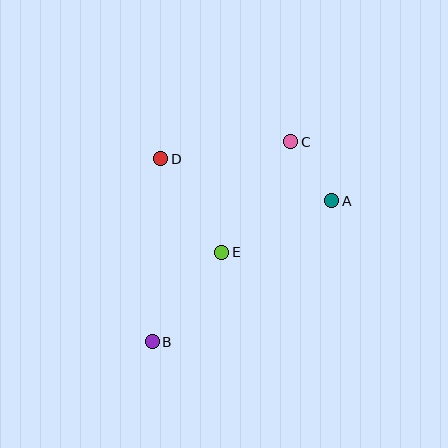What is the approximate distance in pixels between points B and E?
The distance between B and E is approximately 113 pixels.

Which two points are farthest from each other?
Points B and C are farthest from each other.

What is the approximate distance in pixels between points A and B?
The distance between A and B is approximately 228 pixels.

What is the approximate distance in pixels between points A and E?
The distance between A and E is approximately 122 pixels.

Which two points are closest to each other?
Points A and C are closest to each other.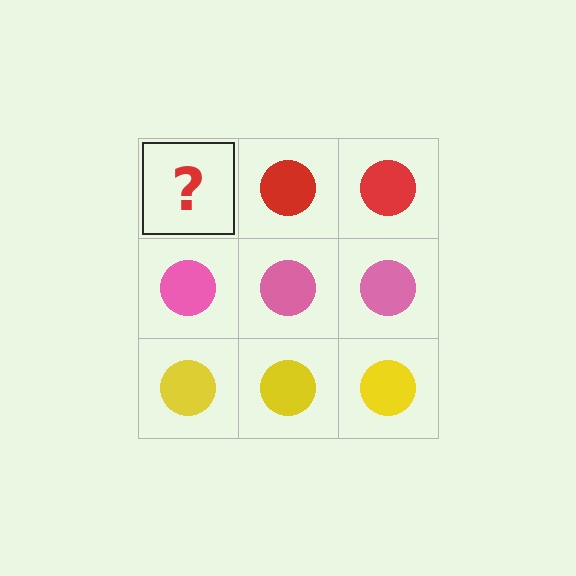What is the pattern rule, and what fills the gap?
The rule is that each row has a consistent color. The gap should be filled with a red circle.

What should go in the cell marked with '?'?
The missing cell should contain a red circle.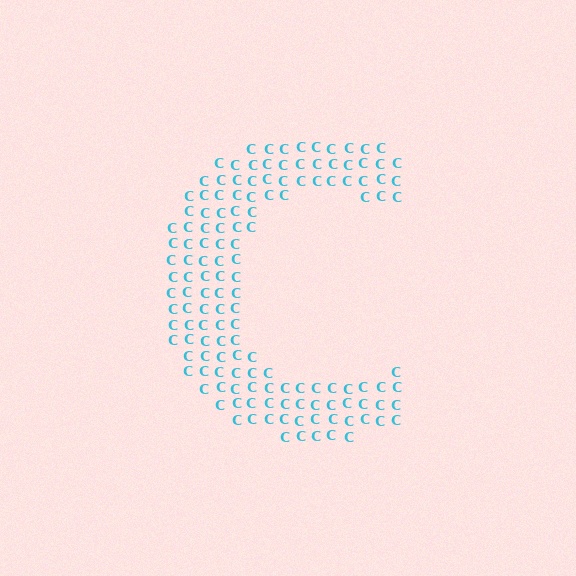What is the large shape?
The large shape is the letter C.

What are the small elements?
The small elements are letter C's.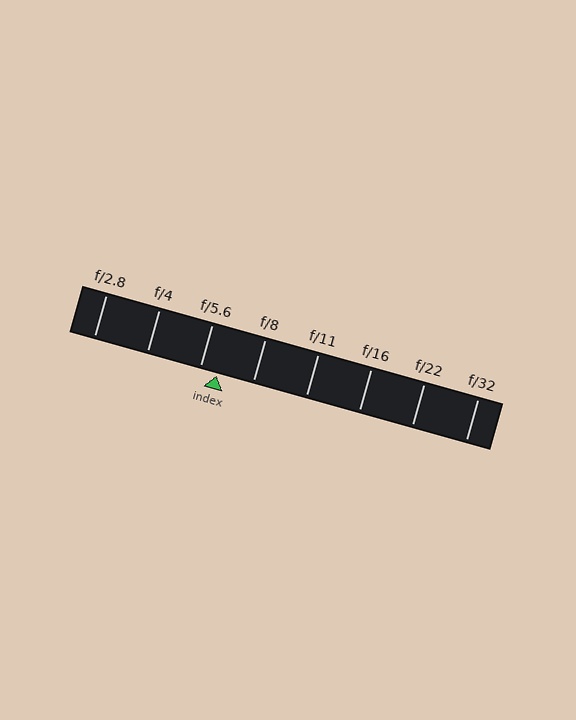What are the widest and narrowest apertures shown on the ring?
The widest aperture shown is f/2.8 and the narrowest is f/32.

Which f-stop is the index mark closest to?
The index mark is closest to f/5.6.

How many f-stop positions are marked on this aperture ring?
There are 8 f-stop positions marked.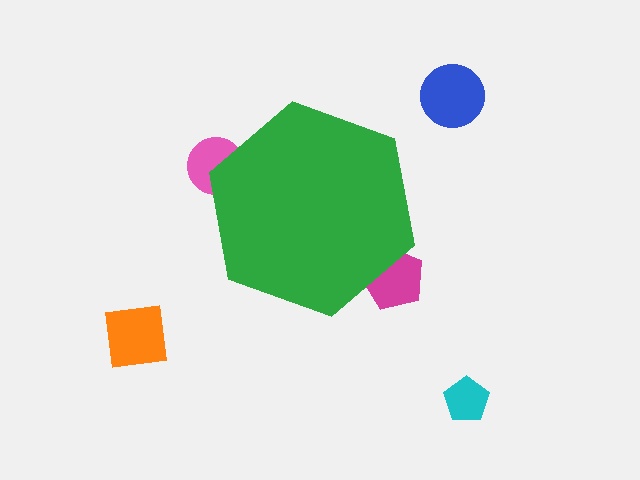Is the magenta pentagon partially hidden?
Yes, the magenta pentagon is partially hidden behind the green hexagon.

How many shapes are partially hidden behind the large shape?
2 shapes are partially hidden.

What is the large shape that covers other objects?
A green hexagon.